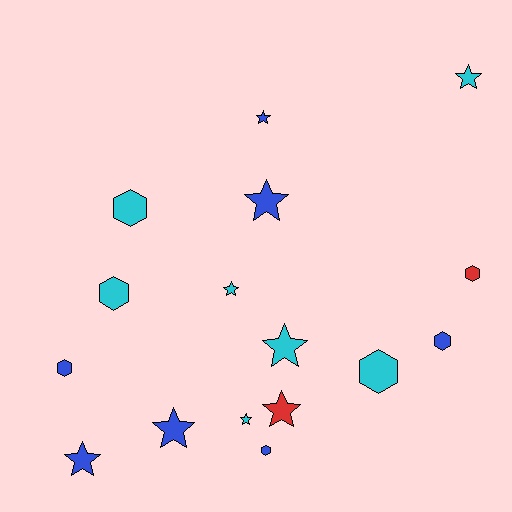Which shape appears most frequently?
Star, with 9 objects.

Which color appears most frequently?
Blue, with 7 objects.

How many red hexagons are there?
There is 1 red hexagon.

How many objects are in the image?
There are 16 objects.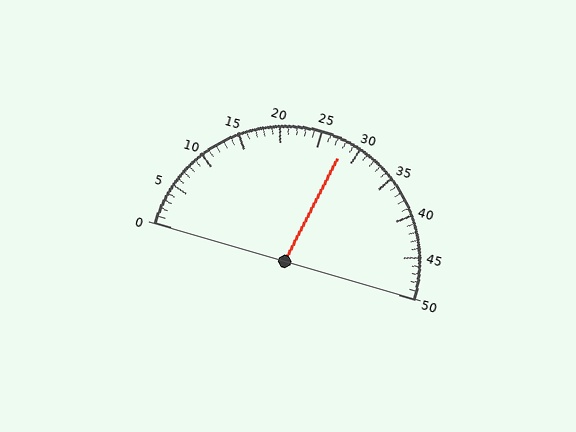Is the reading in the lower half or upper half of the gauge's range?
The reading is in the upper half of the range (0 to 50).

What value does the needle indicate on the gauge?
The needle indicates approximately 28.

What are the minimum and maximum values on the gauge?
The gauge ranges from 0 to 50.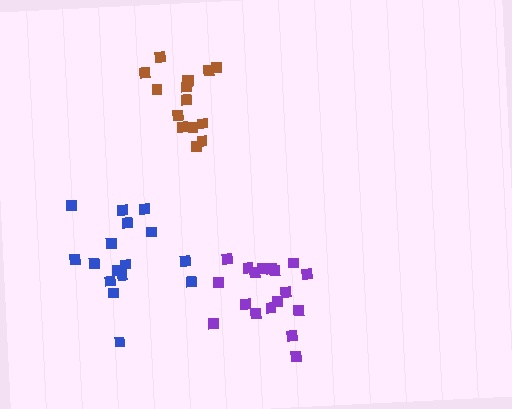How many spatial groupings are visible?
There are 3 spatial groupings.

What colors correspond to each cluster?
The clusters are colored: brown, blue, purple.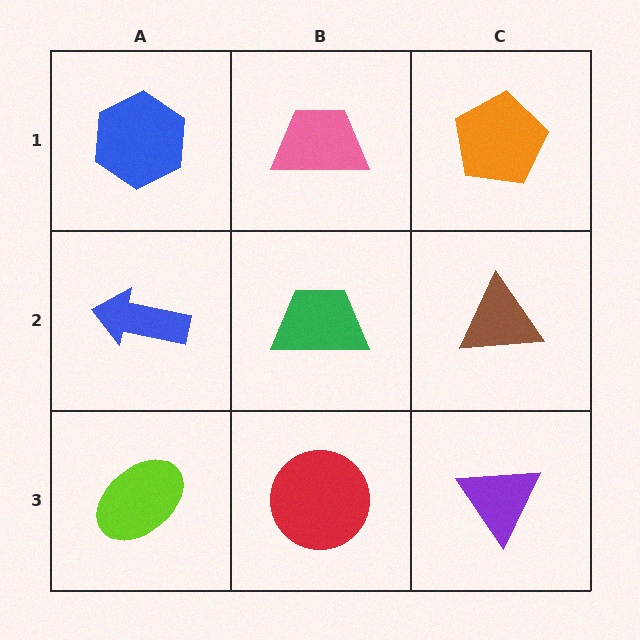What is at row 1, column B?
A pink trapezoid.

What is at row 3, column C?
A purple triangle.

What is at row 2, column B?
A green trapezoid.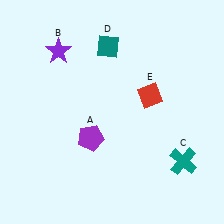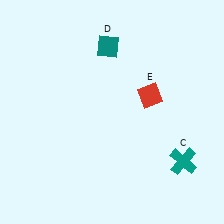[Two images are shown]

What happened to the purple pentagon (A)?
The purple pentagon (A) was removed in Image 2. It was in the bottom-left area of Image 1.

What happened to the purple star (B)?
The purple star (B) was removed in Image 2. It was in the top-left area of Image 1.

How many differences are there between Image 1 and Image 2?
There are 2 differences between the two images.